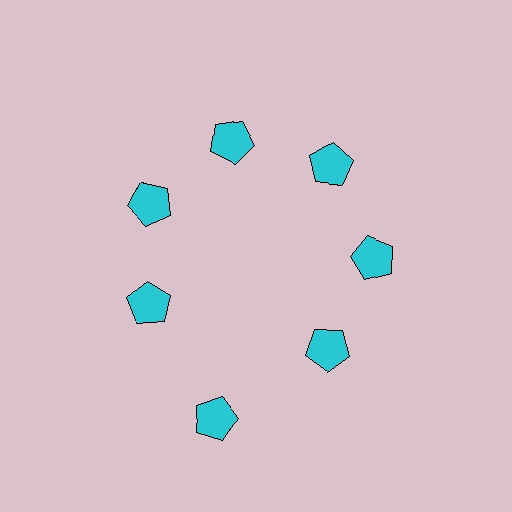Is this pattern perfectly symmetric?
No. The 7 cyan pentagons are arranged in a ring, but one element near the 6 o'clock position is pushed outward from the center, breaking the 7-fold rotational symmetry.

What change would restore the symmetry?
The symmetry would be restored by moving it inward, back onto the ring so that all 7 pentagons sit at equal angles and equal distance from the center.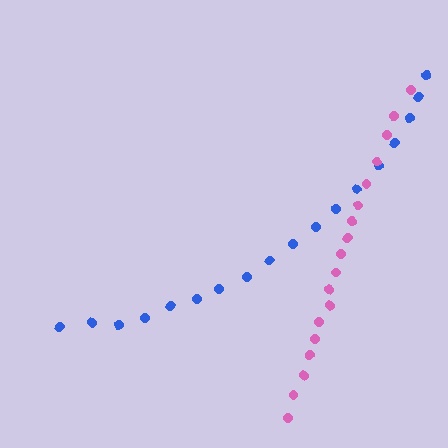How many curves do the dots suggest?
There are 2 distinct paths.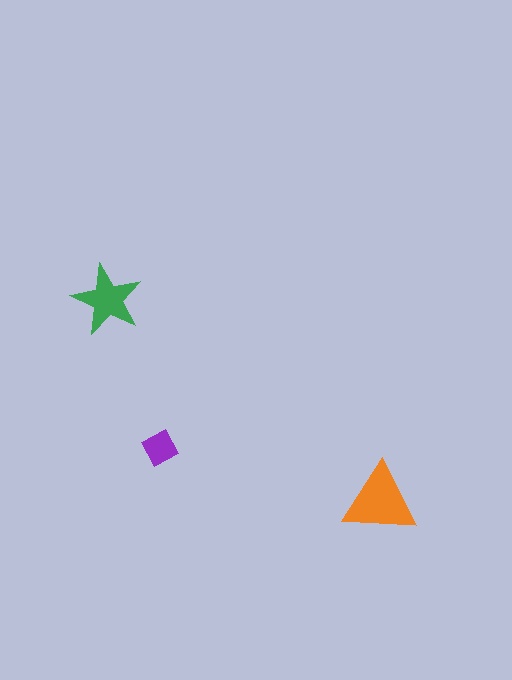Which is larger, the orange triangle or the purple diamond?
The orange triangle.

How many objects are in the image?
There are 3 objects in the image.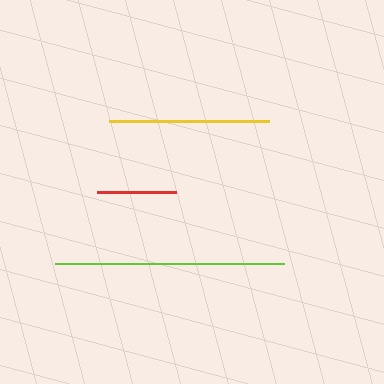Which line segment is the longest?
The lime line is the longest at approximately 228 pixels.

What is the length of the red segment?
The red segment is approximately 79 pixels long.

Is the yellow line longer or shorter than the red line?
The yellow line is longer than the red line.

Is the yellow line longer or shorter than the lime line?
The lime line is longer than the yellow line.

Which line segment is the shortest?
The red line is the shortest at approximately 79 pixels.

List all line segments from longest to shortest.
From longest to shortest: lime, yellow, red.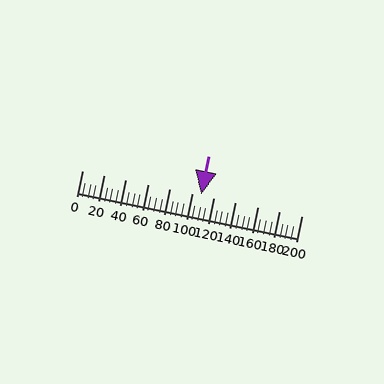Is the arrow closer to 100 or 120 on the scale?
The arrow is closer to 100.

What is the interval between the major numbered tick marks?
The major tick marks are spaced 20 units apart.